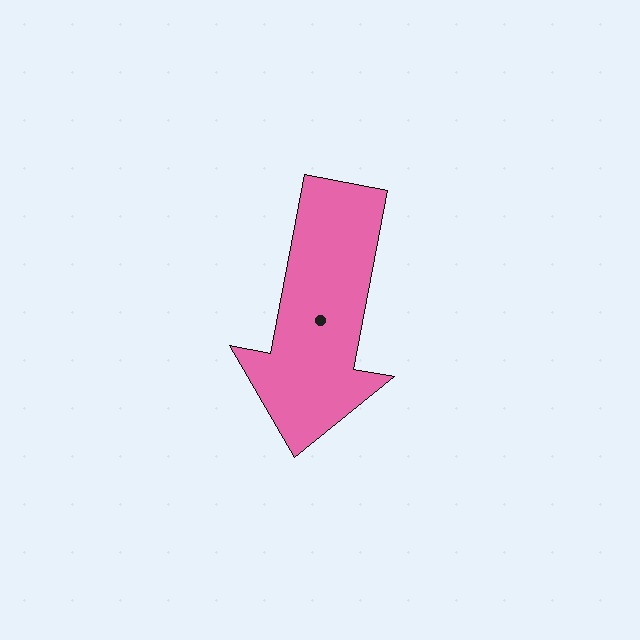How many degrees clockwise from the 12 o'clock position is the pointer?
Approximately 191 degrees.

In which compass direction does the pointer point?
South.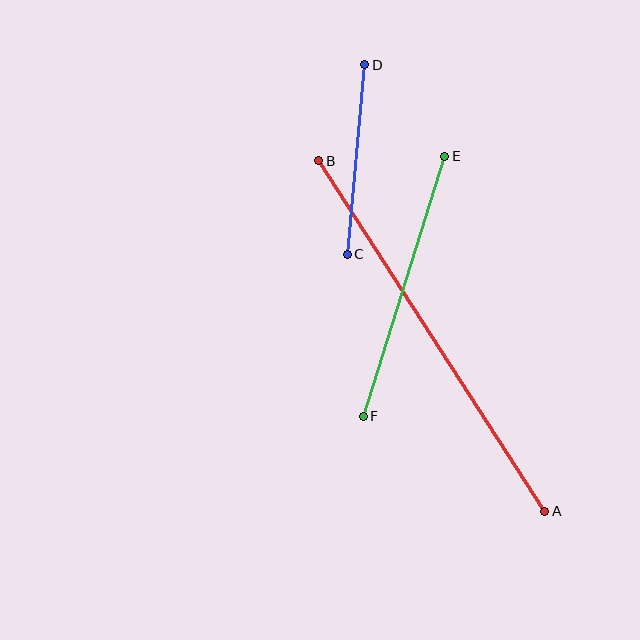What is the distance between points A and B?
The distance is approximately 417 pixels.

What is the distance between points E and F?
The distance is approximately 273 pixels.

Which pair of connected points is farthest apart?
Points A and B are farthest apart.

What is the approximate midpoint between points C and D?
The midpoint is at approximately (356, 159) pixels.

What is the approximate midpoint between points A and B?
The midpoint is at approximately (432, 336) pixels.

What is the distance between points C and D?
The distance is approximately 191 pixels.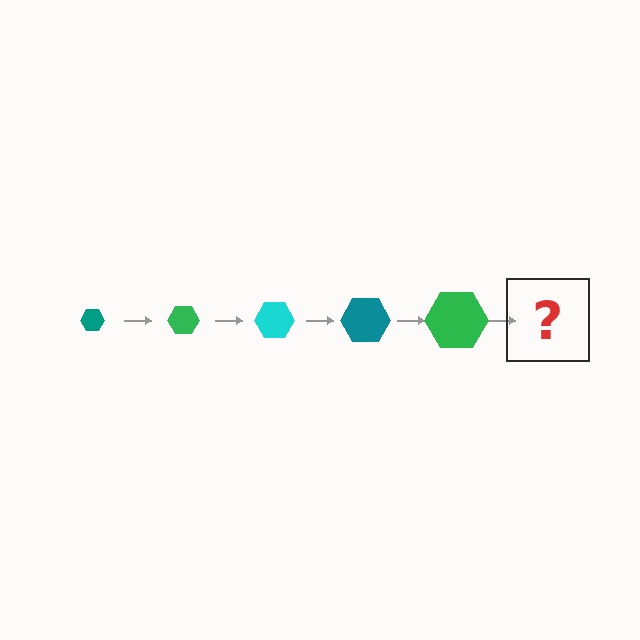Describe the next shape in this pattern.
It should be a cyan hexagon, larger than the previous one.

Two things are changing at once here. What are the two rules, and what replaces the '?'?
The two rules are that the hexagon grows larger each step and the color cycles through teal, green, and cyan. The '?' should be a cyan hexagon, larger than the previous one.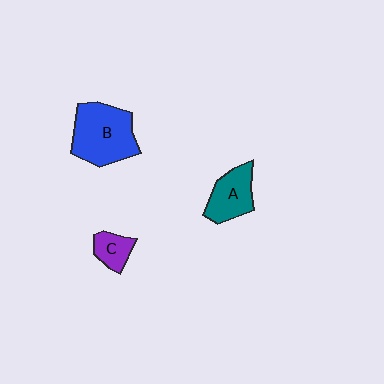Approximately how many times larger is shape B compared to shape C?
Approximately 2.8 times.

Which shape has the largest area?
Shape B (blue).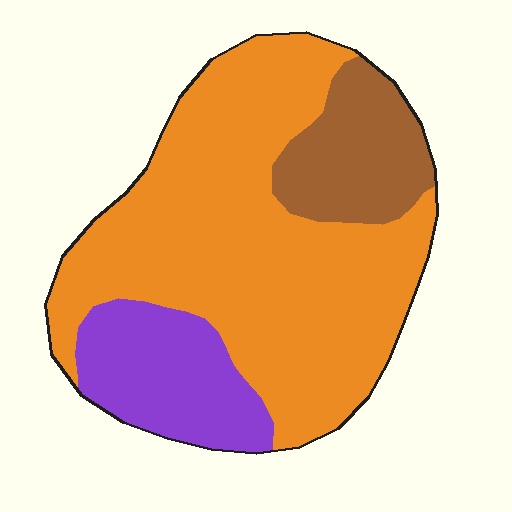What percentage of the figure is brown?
Brown takes up less than a quarter of the figure.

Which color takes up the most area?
Orange, at roughly 65%.